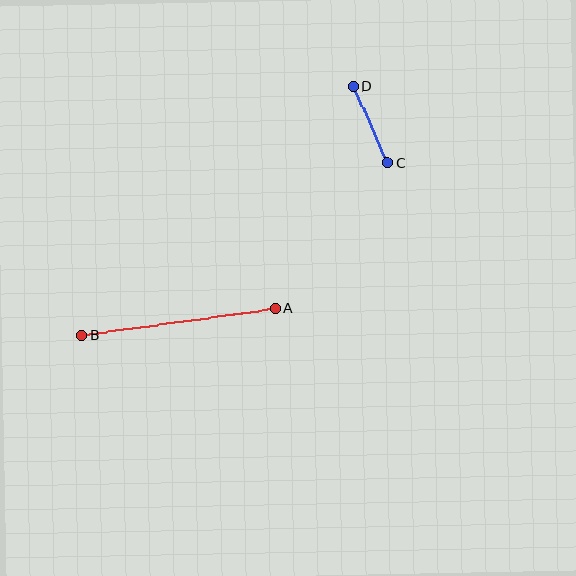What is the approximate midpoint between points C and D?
The midpoint is at approximately (370, 125) pixels.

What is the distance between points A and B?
The distance is approximately 196 pixels.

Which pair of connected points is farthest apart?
Points A and B are farthest apart.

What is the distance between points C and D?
The distance is approximately 84 pixels.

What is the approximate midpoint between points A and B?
The midpoint is at approximately (179, 322) pixels.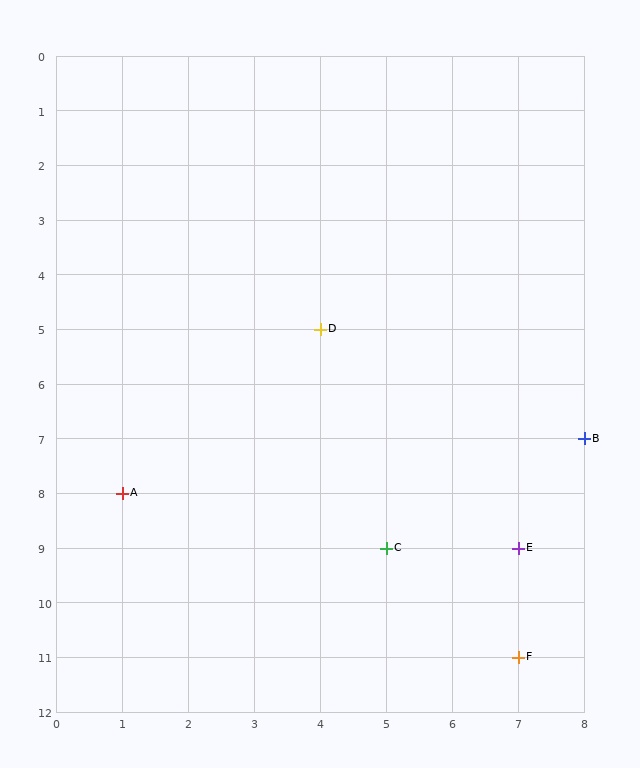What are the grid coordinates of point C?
Point C is at grid coordinates (5, 9).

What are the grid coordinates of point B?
Point B is at grid coordinates (8, 7).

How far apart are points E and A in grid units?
Points E and A are 6 columns and 1 row apart (about 6.1 grid units diagonally).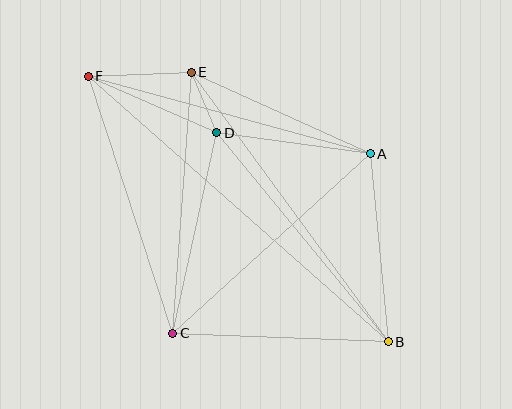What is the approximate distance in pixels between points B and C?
The distance between B and C is approximately 216 pixels.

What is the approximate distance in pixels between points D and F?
The distance between D and F is approximately 140 pixels.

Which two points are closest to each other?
Points D and E are closest to each other.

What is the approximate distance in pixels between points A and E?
The distance between A and E is approximately 197 pixels.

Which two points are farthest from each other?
Points B and F are farthest from each other.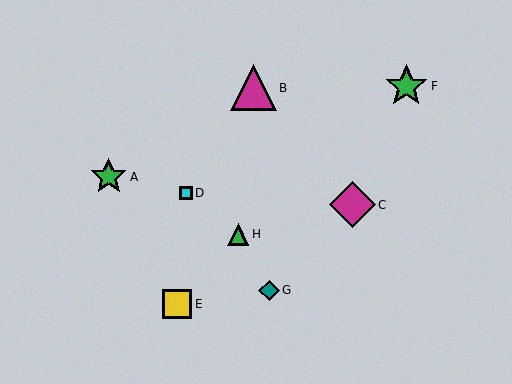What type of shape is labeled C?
Shape C is a magenta diamond.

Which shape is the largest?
The magenta triangle (labeled B) is the largest.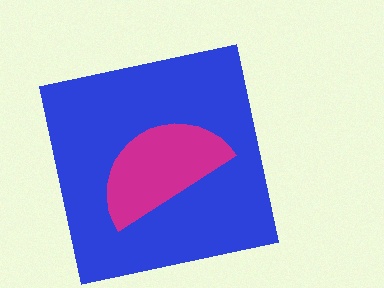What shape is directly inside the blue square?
The magenta semicircle.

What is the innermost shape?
The magenta semicircle.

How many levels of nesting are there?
2.